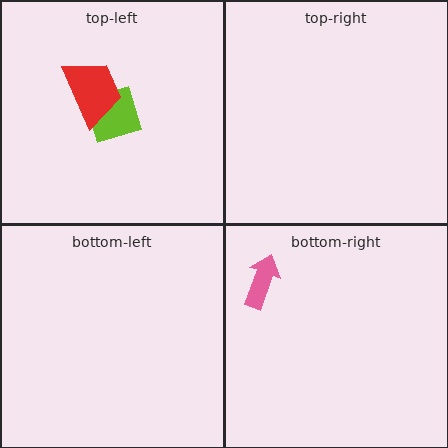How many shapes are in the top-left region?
2.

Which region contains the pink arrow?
The bottom-right region.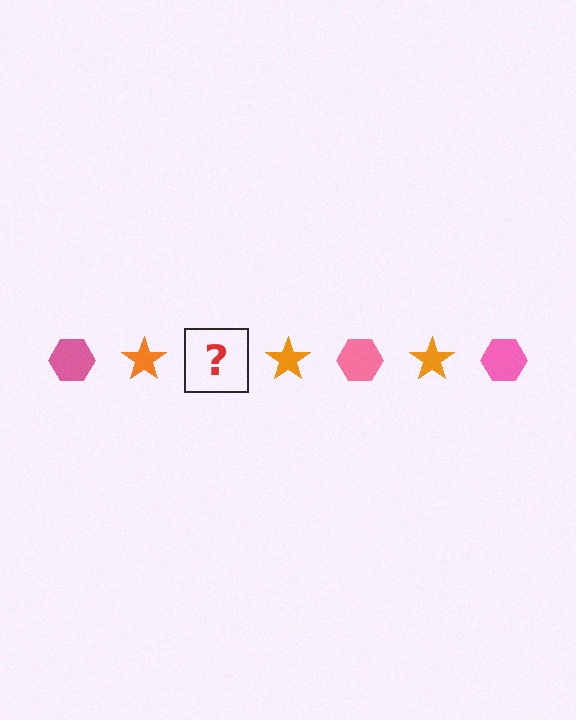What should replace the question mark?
The question mark should be replaced with a pink hexagon.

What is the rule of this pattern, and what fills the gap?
The rule is that the pattern alternates between pink hexagon and orange star. The gap should be filled with a pink hexagon.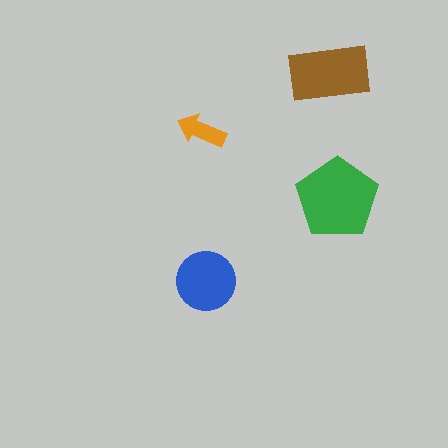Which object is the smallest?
The orange arrow.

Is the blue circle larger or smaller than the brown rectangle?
Smaller.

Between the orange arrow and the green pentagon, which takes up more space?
The green pentagon.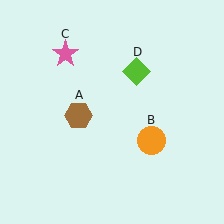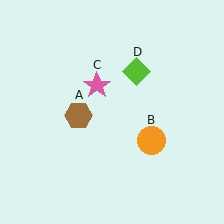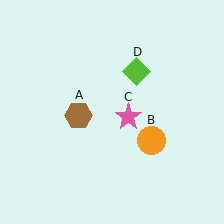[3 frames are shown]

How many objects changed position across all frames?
1 object changed position: pink star (object C).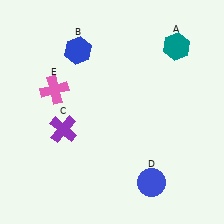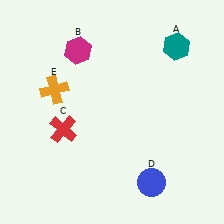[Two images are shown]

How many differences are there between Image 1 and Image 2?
There are 3 differences between the two images.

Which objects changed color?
B changed from blue to magenta. C changed from purple to red. E changed from pink to orange.